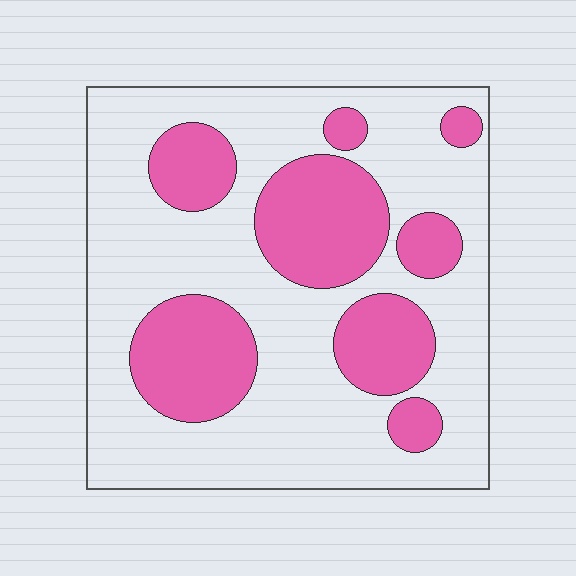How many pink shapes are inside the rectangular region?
8.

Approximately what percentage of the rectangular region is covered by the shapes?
Approximately 30%.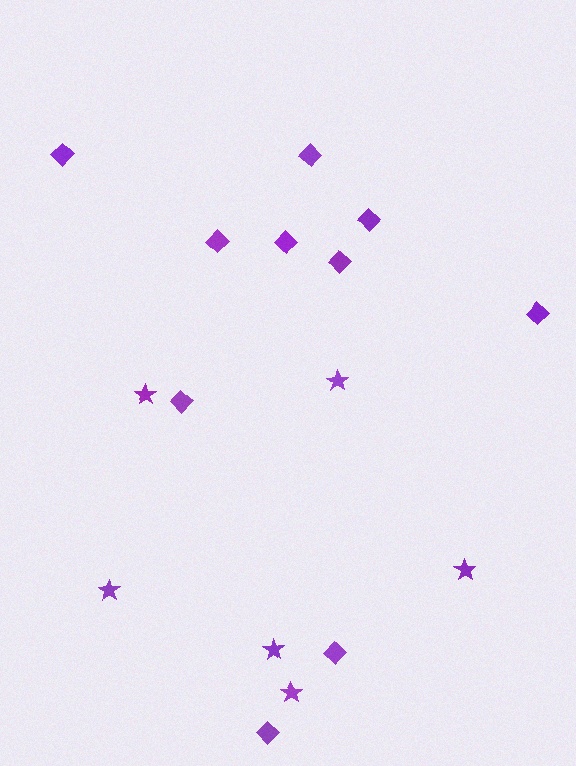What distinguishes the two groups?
There are 2 groups: one group of diamonds (10) and one group of stars (6).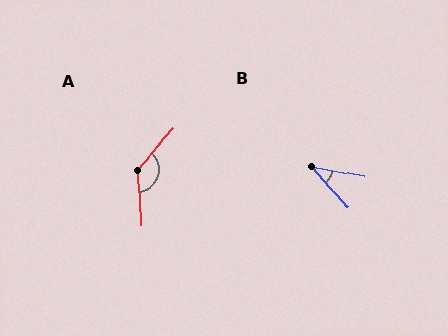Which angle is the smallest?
B, at approximately 38 degrees.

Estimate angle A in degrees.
Approximately 135 degrees.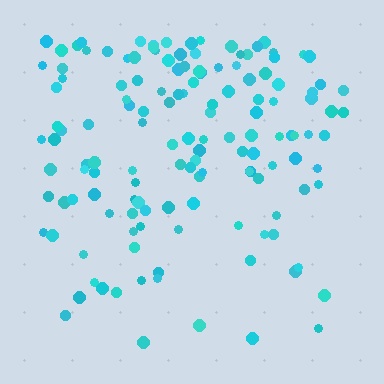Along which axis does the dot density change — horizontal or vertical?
Vertical.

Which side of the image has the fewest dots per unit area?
The bottom.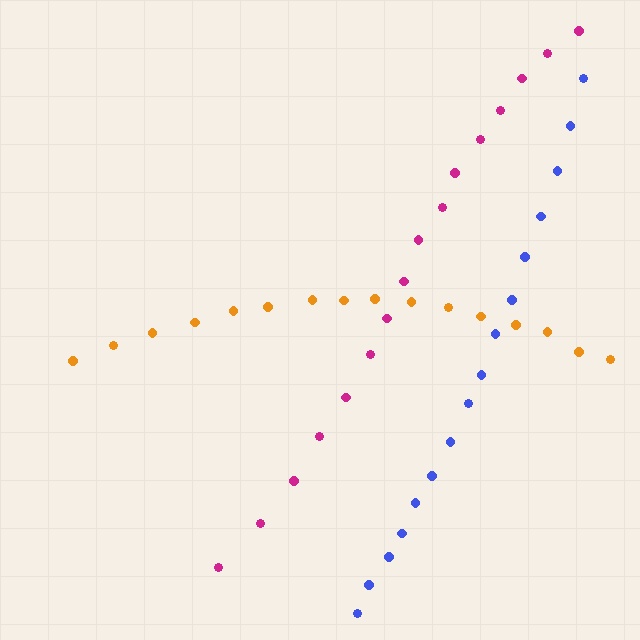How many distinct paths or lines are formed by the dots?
There are 3 distinct paths.